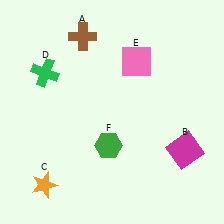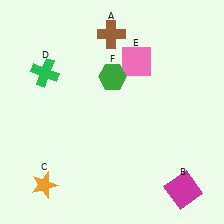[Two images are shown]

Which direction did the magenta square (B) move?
The magenta square (B) moved down.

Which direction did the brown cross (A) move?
The brown cross (A) moved right.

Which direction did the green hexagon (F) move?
The green hexagon (F) moved up.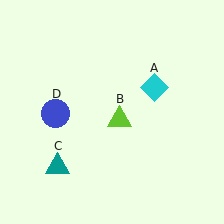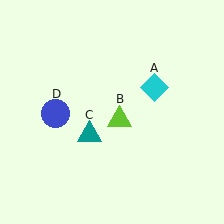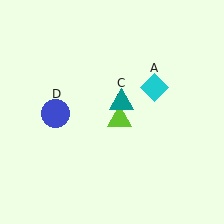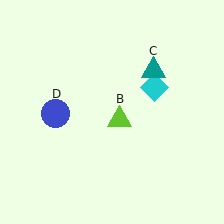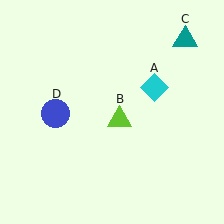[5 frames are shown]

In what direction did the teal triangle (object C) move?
The teal triangle (object C) moved up and to the right.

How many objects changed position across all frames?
1 object changed position: teal triangle (object C).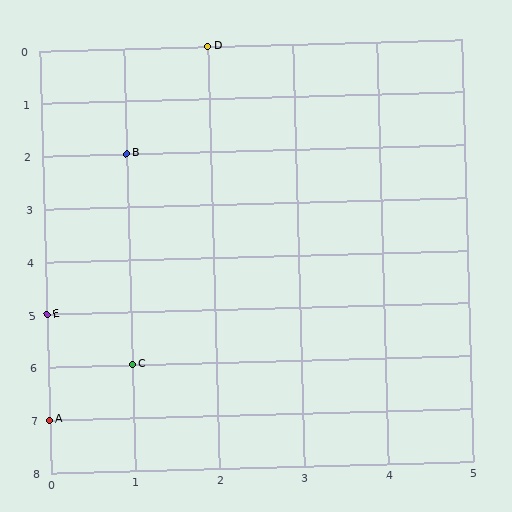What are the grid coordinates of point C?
Point C is at grid coordinates (1, 6).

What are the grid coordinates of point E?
Point E is at grid coordinates (0, 5).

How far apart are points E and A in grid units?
Points E and A are 2 rows apart.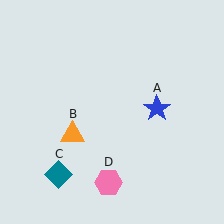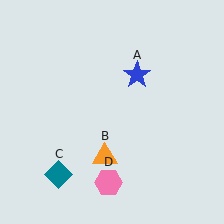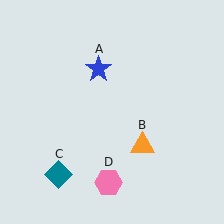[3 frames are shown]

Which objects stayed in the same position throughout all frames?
Teal diamond (object C) and pink hexagon (object D) remained stationary.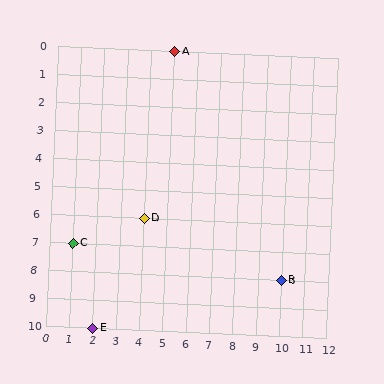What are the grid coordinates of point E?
Point E is at grid coordinates (2, 10).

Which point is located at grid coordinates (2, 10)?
Point E is at (2, 10).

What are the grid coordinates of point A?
Point A is at grid coordinates (5, 0).